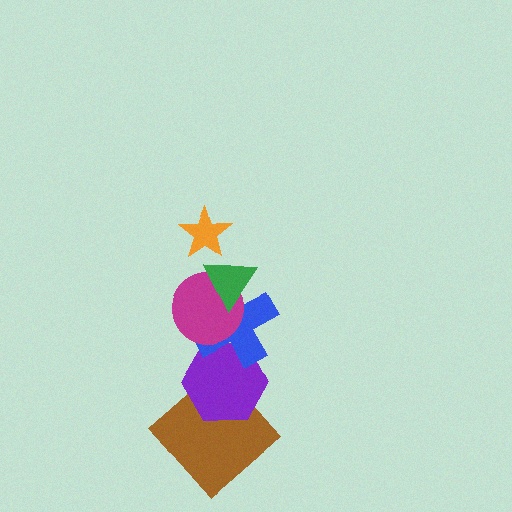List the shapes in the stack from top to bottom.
From top to bottom: the orange star, the green triangle, the magenta circle, the blue cross, the purple hexagon, the brown diamond.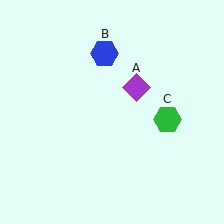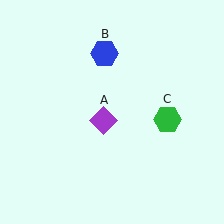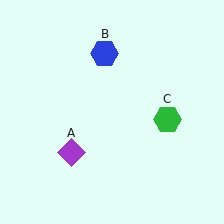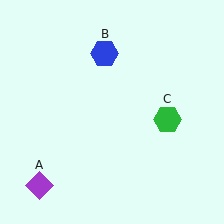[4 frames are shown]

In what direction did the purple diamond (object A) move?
The purple diamond (object A) moved down and to the left.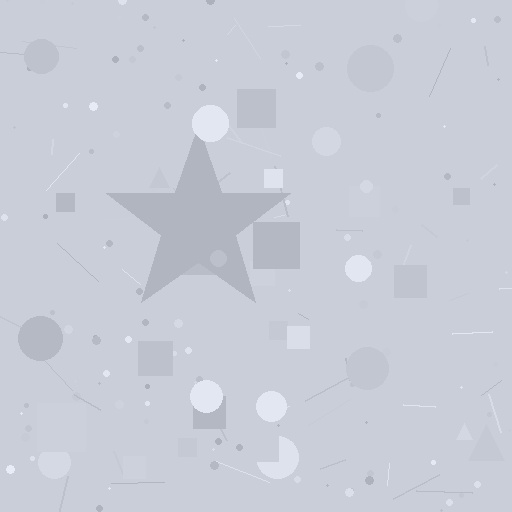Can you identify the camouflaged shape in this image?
The camouflaged shape is a star.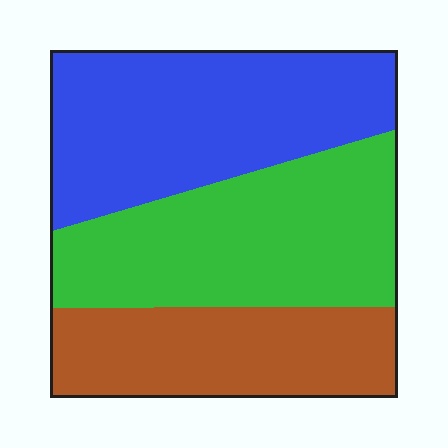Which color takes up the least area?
Brown, at roughly 25%.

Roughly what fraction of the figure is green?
Green takes up between a third and a half of the figure.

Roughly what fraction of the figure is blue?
Blue covers 37% of the figure.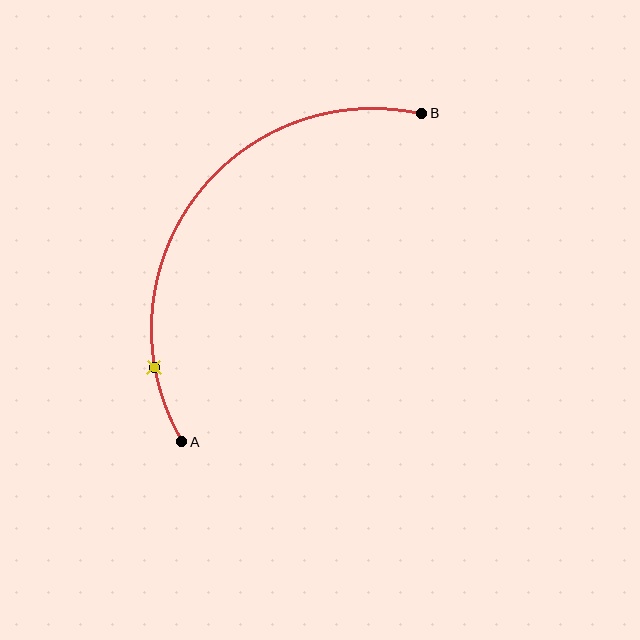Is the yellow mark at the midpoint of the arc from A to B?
No. The yellow mark lies on the arc but is closer to endpoint A. The arc midpoint would be at the point on the curve equidistant along the arc from both A and B.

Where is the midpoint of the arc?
The arc midpoint is the point on the curve farthest from the straight line joining A and B. It sits above and to the left of that line.